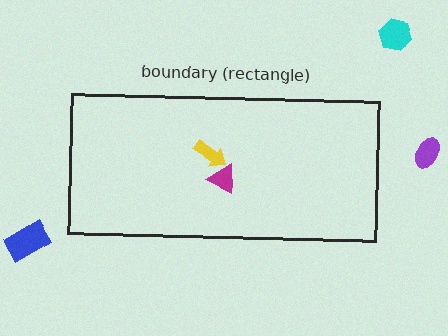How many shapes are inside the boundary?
2 inside, 3 outside.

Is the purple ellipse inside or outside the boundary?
Outside.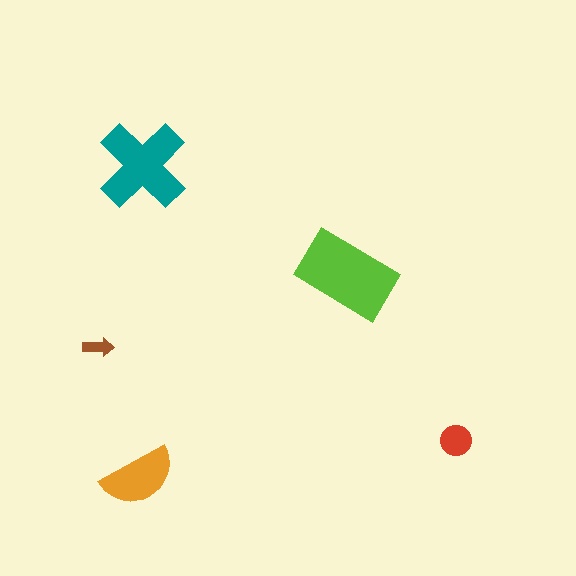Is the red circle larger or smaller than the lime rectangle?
Smaller.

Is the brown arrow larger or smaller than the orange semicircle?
Smaller.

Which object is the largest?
The lime rectangle.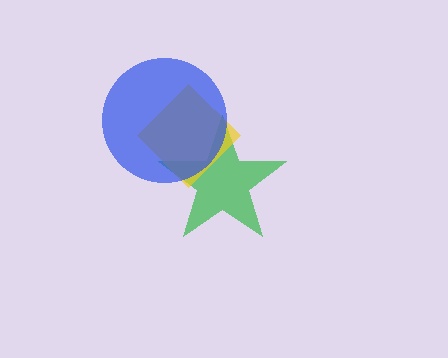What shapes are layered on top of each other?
The layered shapes are: a green star, a yellow diamond, a blue circle.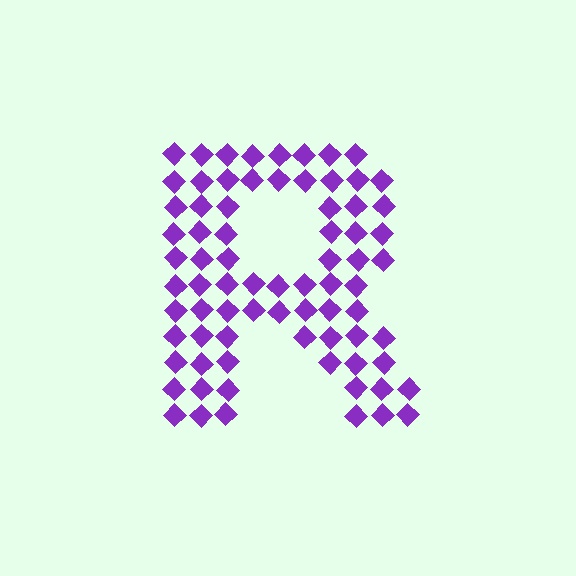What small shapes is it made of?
It is made of small diamonds.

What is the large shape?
The large shape is the letter R.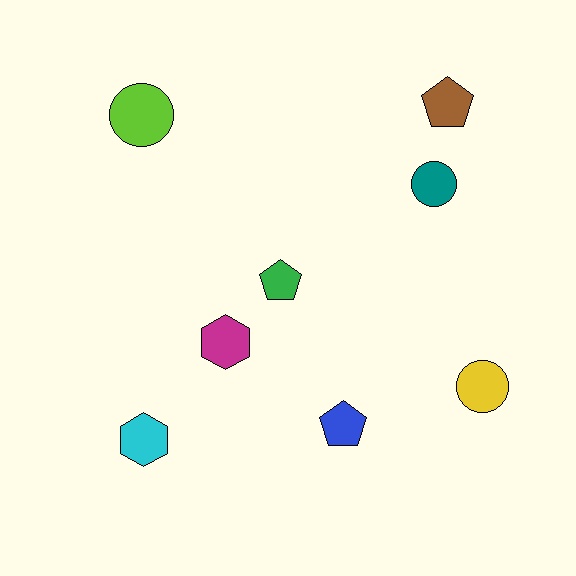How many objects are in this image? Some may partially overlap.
There are 8 objects.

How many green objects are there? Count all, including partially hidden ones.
There is 1 green object.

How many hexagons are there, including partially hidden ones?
There are 2 hexagons.